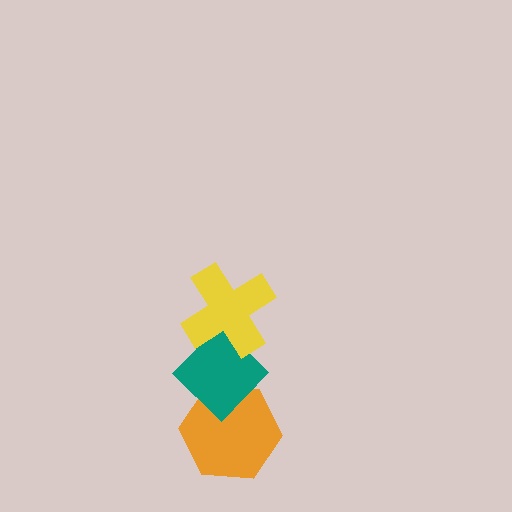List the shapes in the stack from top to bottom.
From top to bottom: the yellow cross, the teal diamond, the orange hexagon.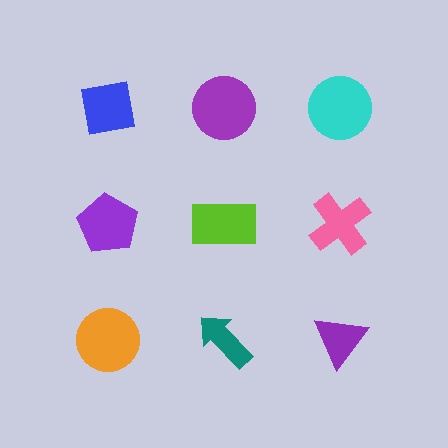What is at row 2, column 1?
A purple pentagon.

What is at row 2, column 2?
A lime rectangle.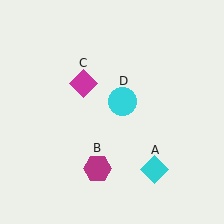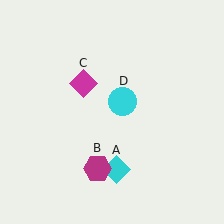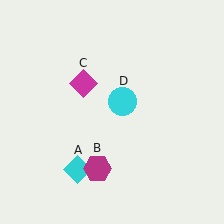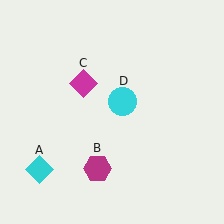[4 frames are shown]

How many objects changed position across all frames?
1 object changed position: cyan diamond (object A).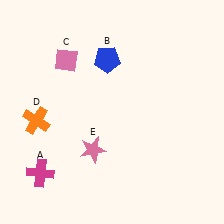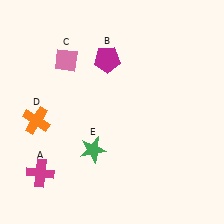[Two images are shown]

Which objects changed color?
B changed from blue to magenta. E changed from pink to green.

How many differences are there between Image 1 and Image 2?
There are 2 differences between the two images.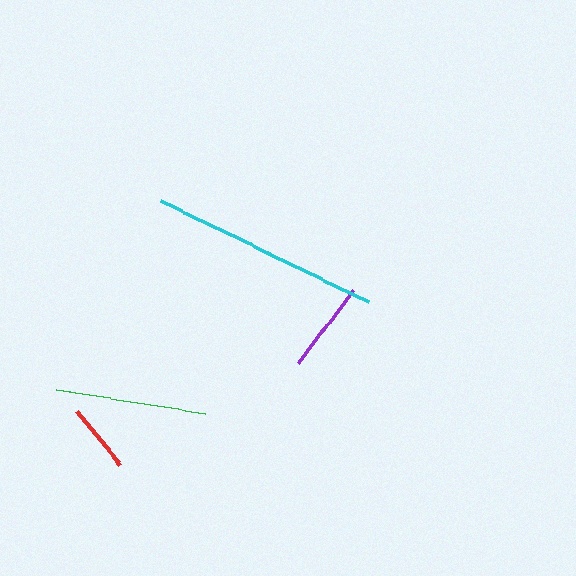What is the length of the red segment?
The red segment is approximately 70 pixels long.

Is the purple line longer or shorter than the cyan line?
The cyan line is longer than the purple line.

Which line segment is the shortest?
The red line is the shortest at approximately 70 pixels.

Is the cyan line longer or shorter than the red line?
The cyan line is longer than the red line.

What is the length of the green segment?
The green segment is approximately 151 pixels long.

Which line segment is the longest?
The cyan line is the longest at approximately 230 pixels.